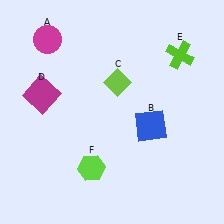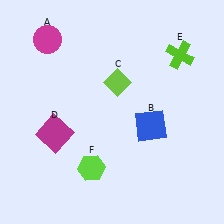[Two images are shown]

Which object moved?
The magenta square (D) moved down.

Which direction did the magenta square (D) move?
The magenta square (D) moved down.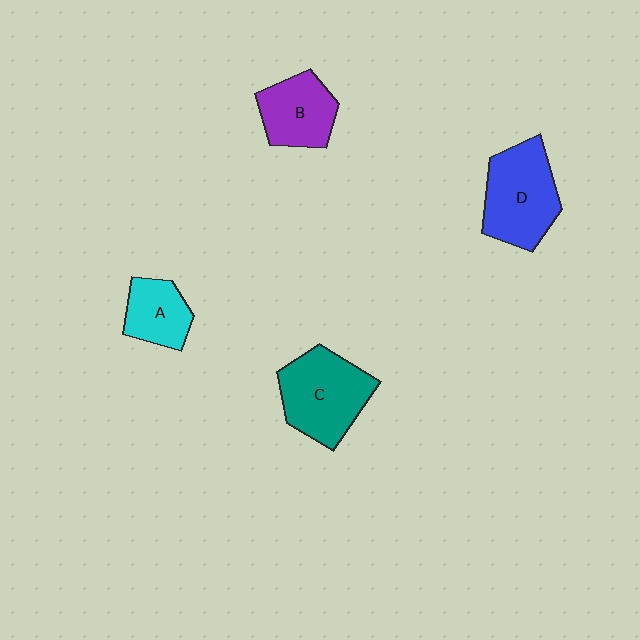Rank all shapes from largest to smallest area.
From largest to smallest: C (teal), D (blue), B (purple), A (cyan).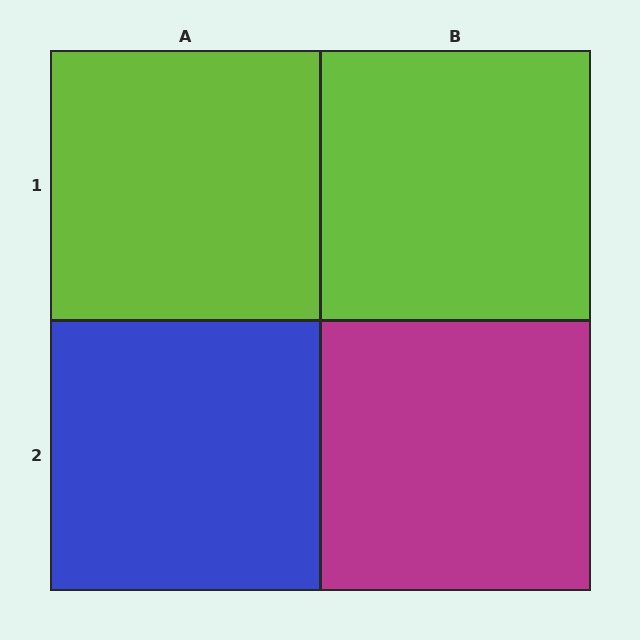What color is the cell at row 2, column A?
Blue.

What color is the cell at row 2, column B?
Magenta.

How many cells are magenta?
1 cell is magenta.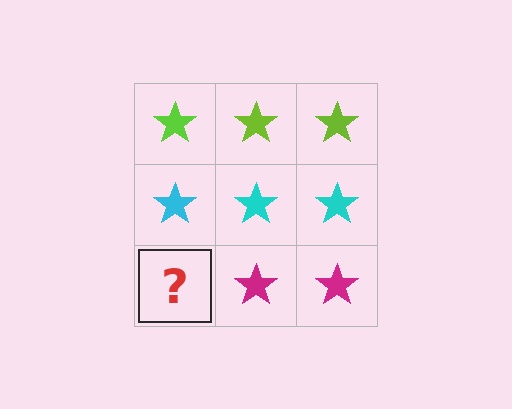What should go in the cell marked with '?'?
The missing cell should contain a magenta star.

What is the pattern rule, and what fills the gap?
The rule is that each row has a consistent color. The gap should be filled with a magenta star.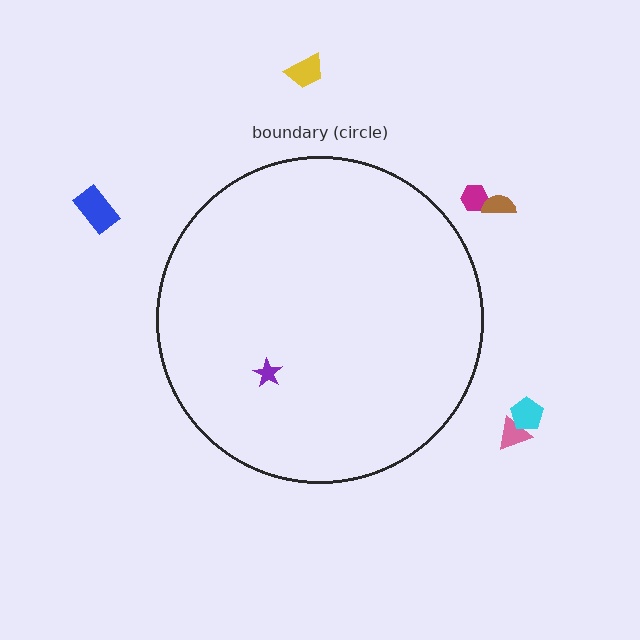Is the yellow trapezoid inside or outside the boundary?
Outside.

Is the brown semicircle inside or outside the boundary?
Outside.